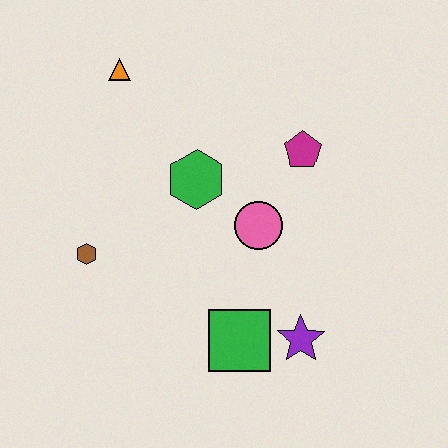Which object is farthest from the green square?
The orange triangle is farthest from the green square.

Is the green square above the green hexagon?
No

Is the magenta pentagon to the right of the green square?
Yes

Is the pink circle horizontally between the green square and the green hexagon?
No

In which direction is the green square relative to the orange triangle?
The green square is below the orange triangle.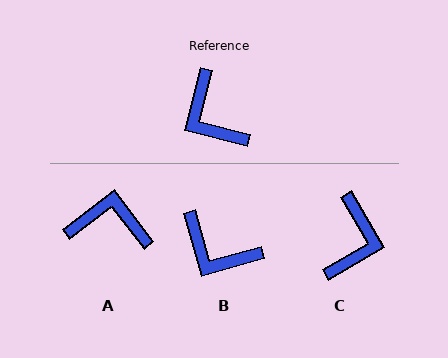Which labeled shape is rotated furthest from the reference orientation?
C, about 134 degrees away.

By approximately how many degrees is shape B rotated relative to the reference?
Approximately 30 degrees counter-clockwise.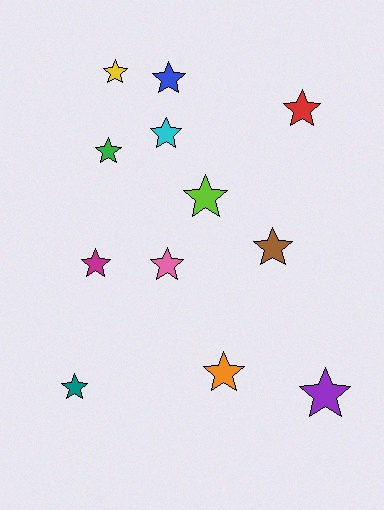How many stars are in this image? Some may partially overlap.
There are 12 stars.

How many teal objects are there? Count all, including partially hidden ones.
There is 1 teal object.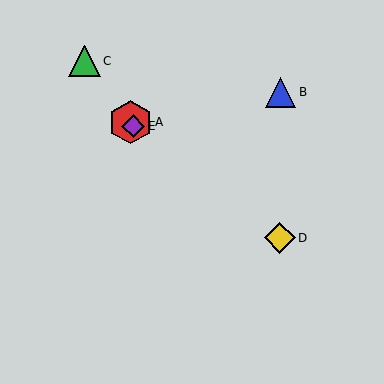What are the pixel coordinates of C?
Object C is at (85, 61).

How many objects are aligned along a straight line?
3 objects (A, C, E) are aligned along a straight line.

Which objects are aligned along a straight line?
Objects A, C, E are aligned along a straight line.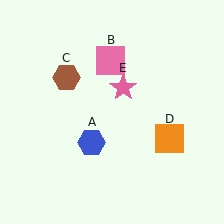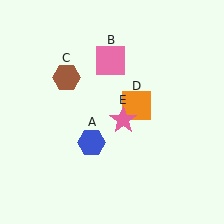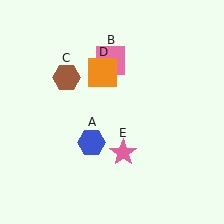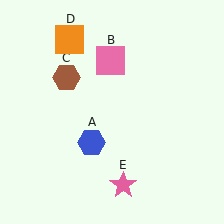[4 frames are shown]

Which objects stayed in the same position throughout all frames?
Blue hexagon (object A) and pink square (object B) and brown hexagon (object C) remained stationary.